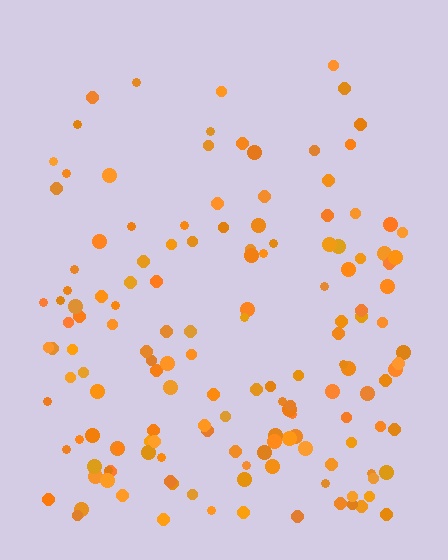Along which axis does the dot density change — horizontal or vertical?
Vertical.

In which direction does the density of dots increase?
From top to bottom, with the bottom side densest.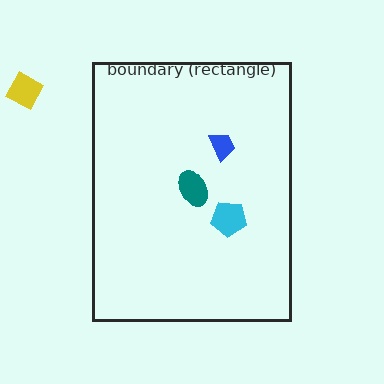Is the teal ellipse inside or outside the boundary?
Inside.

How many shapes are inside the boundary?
3 inside, 1 outside.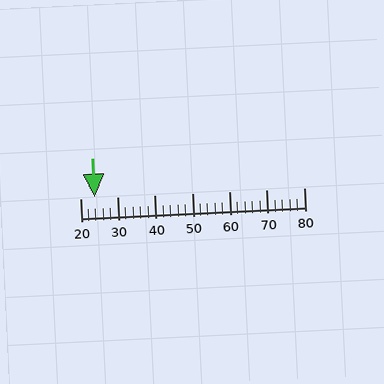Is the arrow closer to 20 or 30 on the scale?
The arrow is closer to 20.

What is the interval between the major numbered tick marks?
The major tick marks are spaced 10 units apart.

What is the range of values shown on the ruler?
The ruler shows values from 20 to 80.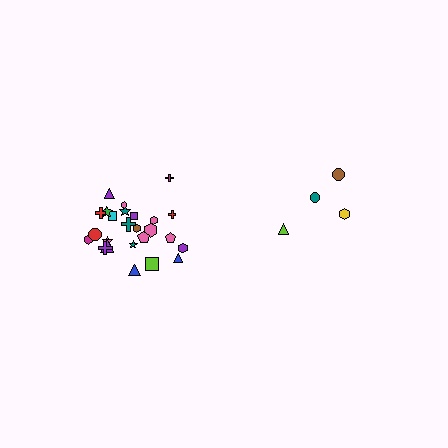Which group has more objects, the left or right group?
The left group.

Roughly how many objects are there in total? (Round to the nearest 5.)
Roughly 30 objects in total.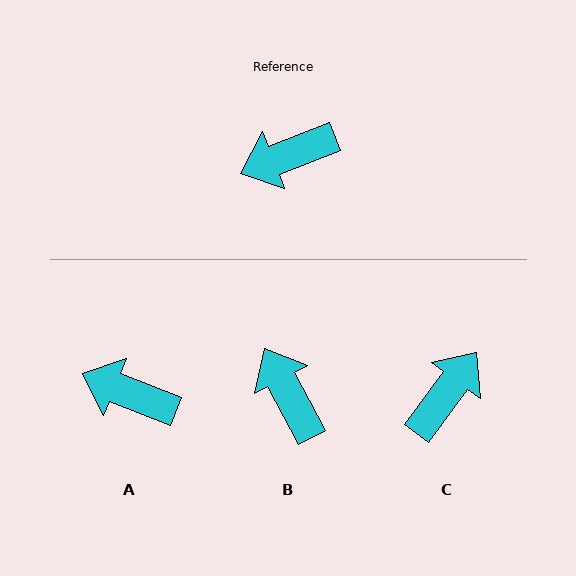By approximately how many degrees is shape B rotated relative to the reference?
Approximately 83 degrees clockwise.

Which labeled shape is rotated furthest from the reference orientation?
C, about 148 degrees away.